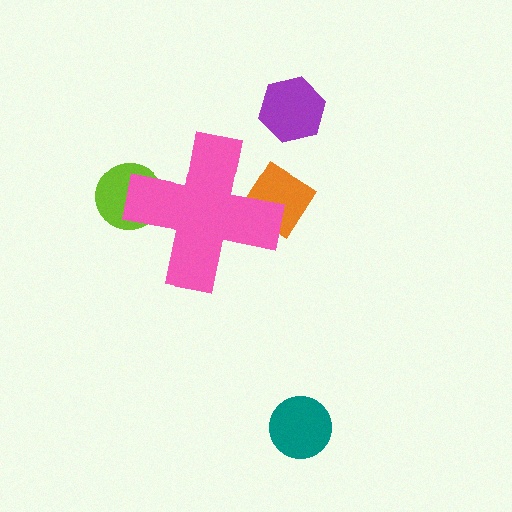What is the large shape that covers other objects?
A pink cross.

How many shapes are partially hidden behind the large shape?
2 shapes are partially hidden.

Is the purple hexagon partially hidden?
No, the purple hexagon is fully visible.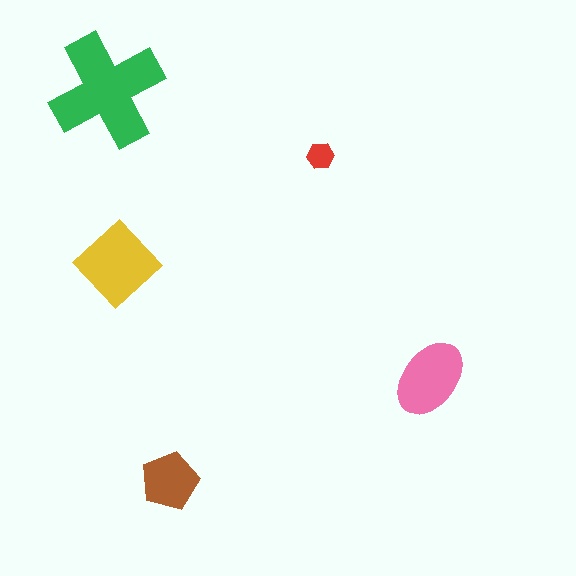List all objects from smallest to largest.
The red hexagon, the brown pentagon, the pink ellipse, the yellow diamond, the green cross.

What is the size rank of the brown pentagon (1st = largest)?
4th.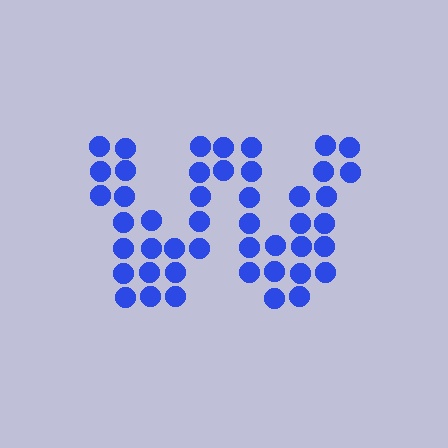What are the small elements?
The small elements are circles.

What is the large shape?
The large shape is the letter W.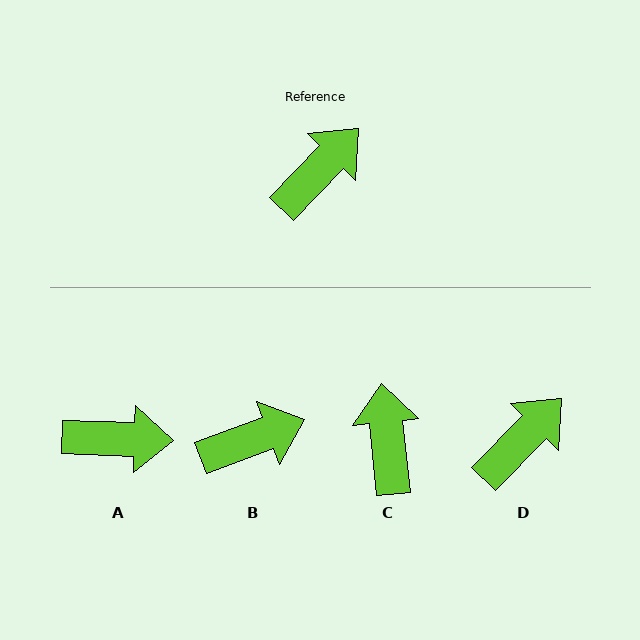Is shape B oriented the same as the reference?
No, it is off by about 26 degrees.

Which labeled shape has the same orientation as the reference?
D.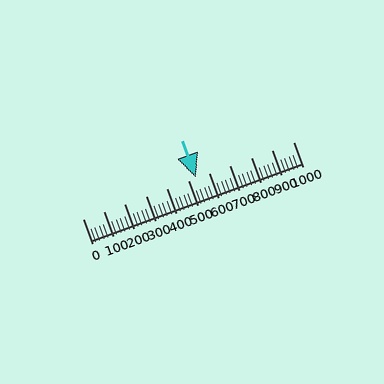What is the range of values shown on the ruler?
The ruler shows values from 0 to 1000.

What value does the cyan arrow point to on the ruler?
The cyan arrow points to approximately 539.